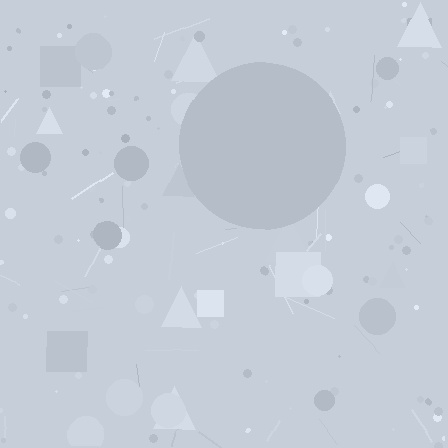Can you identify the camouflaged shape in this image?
The camouflaged shape is a circle.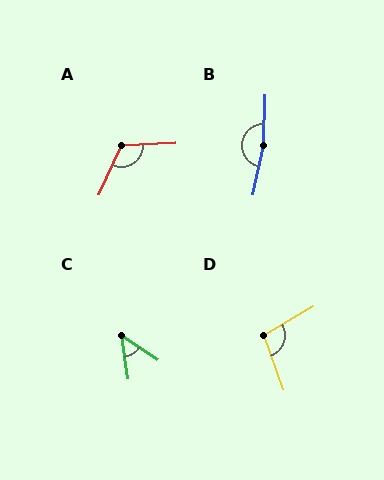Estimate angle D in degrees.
Approximately 100 degrees.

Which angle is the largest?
B, at approximately 170 degrees.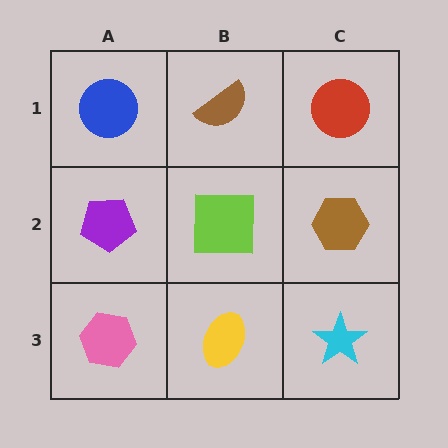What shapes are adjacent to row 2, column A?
A blue circle (row 1, column A), a pink hexagon (row 3, column A), a lime square (row 2, column B).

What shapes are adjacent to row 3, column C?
A brown hexagon (row 2, column C), a yellow ellipse (row 3, column B).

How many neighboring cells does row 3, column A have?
2.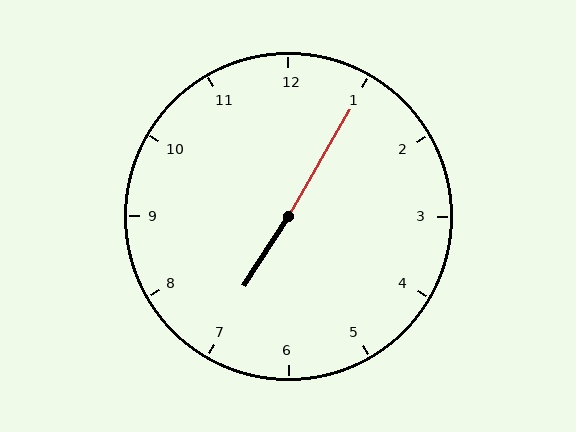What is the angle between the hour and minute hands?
Approximately 178 degrees.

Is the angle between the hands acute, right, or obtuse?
It is obtuse.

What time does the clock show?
7:05.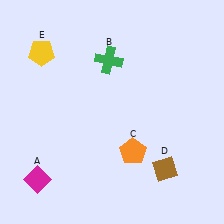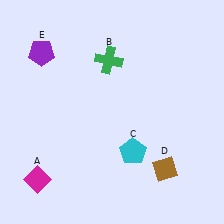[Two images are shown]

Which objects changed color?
C changed from orange to cyan. E changed from yellow to purple.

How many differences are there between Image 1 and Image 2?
There are 2 differences between the two images.